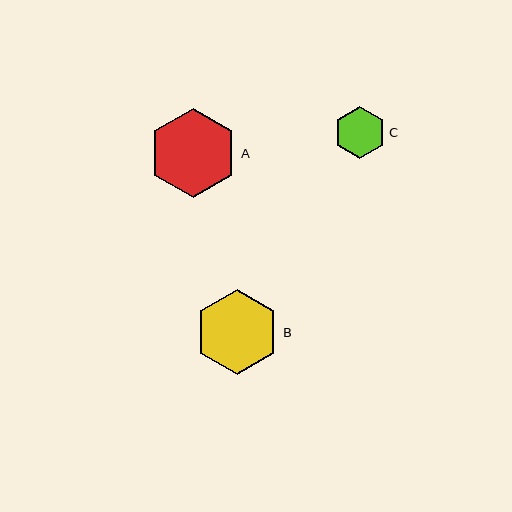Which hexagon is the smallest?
Hexagon C is the smallest with a size of approximately 52 pixels.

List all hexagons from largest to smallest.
From largest to smallest: A, B, C.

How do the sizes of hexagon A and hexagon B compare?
Hexagon A and hexagon B are approximately the same size.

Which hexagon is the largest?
Hexagon A is the largest with a size of approximately 89 pixels.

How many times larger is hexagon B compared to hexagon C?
Hexagon B is approximately 1.6 times the size of hexagon C.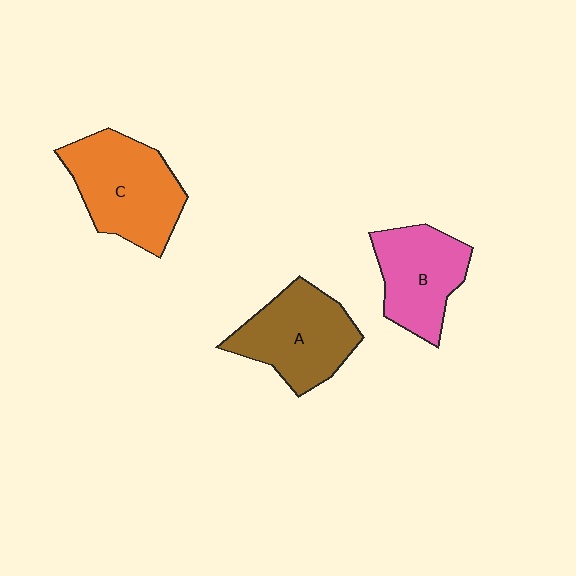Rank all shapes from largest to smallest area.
From largest to smallest: C (orange), A (brown), B (pink).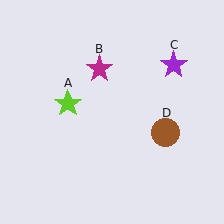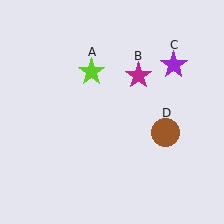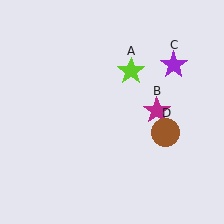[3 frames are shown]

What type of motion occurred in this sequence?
The lime star (object A), magenta star (object B) rotated clockwise around the center of the scene.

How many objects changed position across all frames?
2 objects changed position: lime star (object A), magenta star (object B).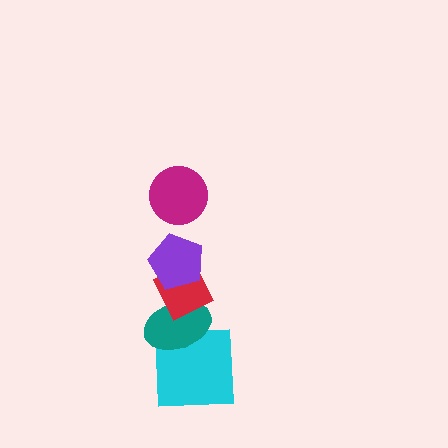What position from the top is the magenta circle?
The magenta circle is 1st from the top.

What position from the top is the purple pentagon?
The purple pentagon is 2nd from the top.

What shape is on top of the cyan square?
The teal ellipse is on top of the cyan square.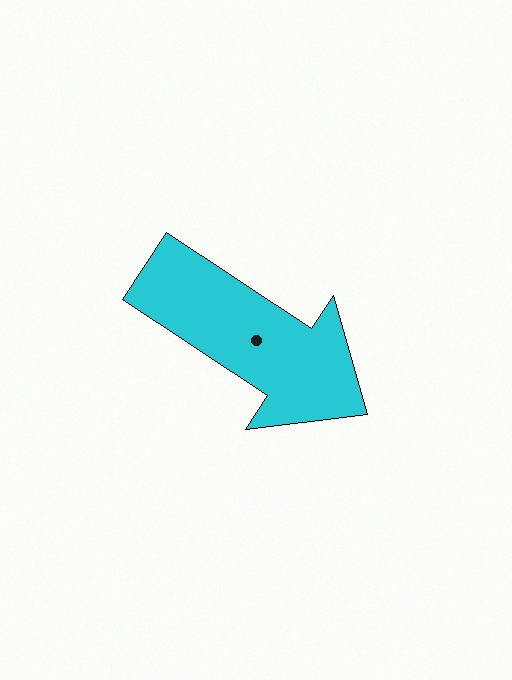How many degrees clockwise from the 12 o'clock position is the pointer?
Approximately 124 degrees.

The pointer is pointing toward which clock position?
Roughly 4 o'clock.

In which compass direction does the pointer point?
Southeast.